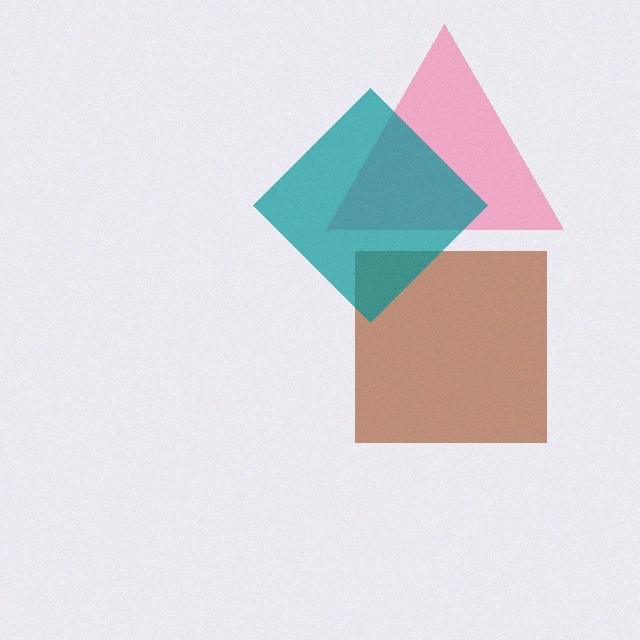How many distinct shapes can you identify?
There are 3 distinct shapes: a brown square, a pink triangle, a teal diamond.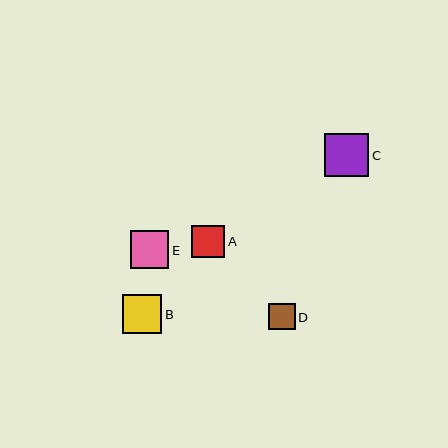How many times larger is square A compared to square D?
Square A is approximately 1.2 times the size of square D.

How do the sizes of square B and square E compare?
Square B and square E are approximately the same size.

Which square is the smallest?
Square D is the smallest with a size of approximately 27 pixels.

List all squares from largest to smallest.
From largest to smallest: C, B, E, A, D.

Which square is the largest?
Square C is the largest with a size of approximately 44 pixels.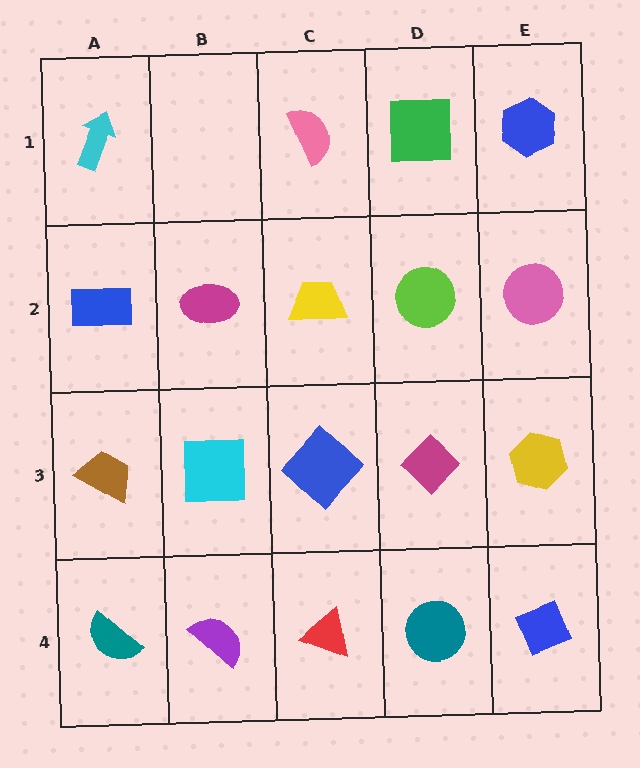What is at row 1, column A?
A cyan arrow.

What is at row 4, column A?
A teal semicircle.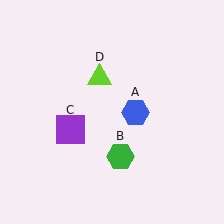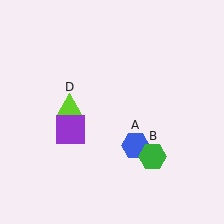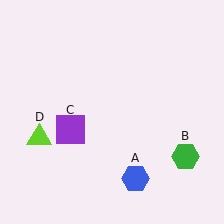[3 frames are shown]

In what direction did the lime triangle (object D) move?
The lime triangle (object D) moved down and to the left.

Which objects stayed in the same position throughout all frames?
Purple square (object C) remained stationary.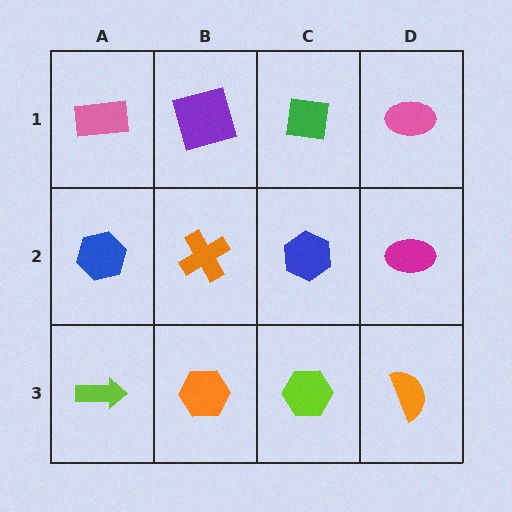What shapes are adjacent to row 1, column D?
A magenta ellipse (row 2, column D), a green square (row 1, column C).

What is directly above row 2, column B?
A purple square.